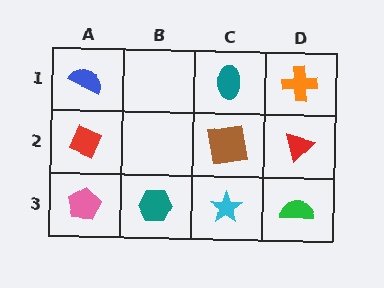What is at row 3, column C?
A cyan star.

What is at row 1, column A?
A blue semicircle.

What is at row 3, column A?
A pink pentagon.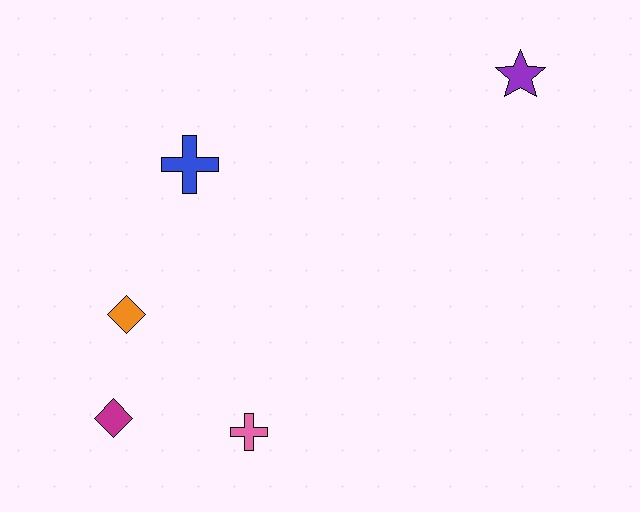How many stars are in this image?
There is 1 star.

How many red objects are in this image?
There are no red objects.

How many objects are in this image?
There are 5 objects.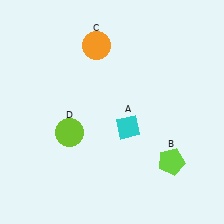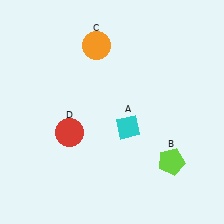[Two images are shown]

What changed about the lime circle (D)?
In Image 1, D is lime. In Image 2, it changed to red.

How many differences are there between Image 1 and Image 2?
There is 1 difference between the two images.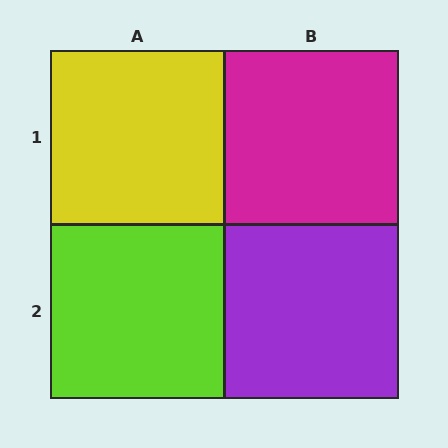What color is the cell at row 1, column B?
Magenta.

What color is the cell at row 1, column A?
Yellow.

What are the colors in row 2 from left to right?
Lime, purple.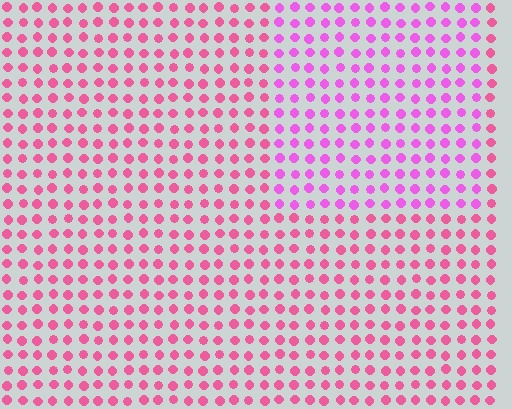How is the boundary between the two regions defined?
The boundary is defined purely by a slight shift in hue (about 32 degrees). Spacing, size, and orientation are identical on both sides.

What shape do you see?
I see a rectangle.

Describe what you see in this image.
The image is filled with small pink elements in a uniform arrangement. A rectangle-shaped region is visible where the elements are tinted to a slightly different hue, forming a subtle color boundary.